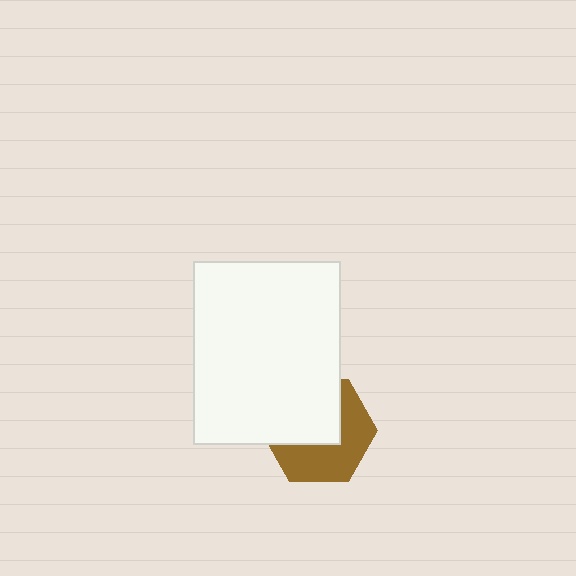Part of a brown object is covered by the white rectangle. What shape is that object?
It is a hexagon.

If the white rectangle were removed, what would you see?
You would see the complete brown hexagon.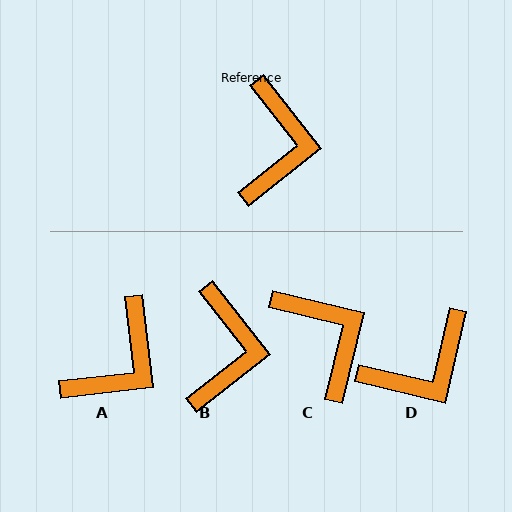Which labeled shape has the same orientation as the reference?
B.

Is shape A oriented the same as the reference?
No, it is off by about 32 degrees.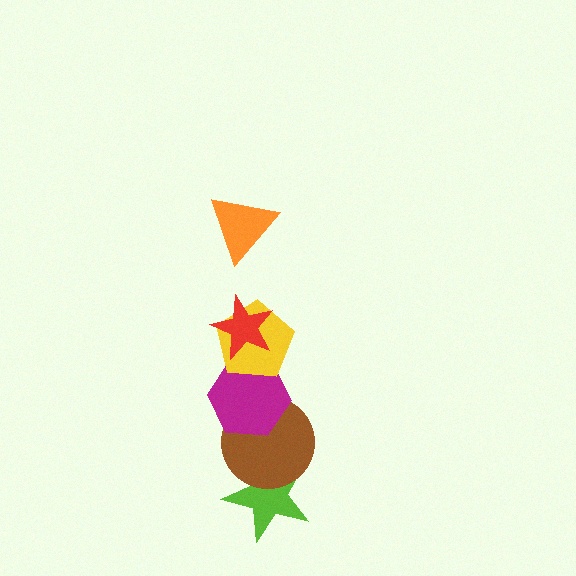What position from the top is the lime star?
The lime star is 6th from the top.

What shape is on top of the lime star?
The brown circle is on top of the lime star.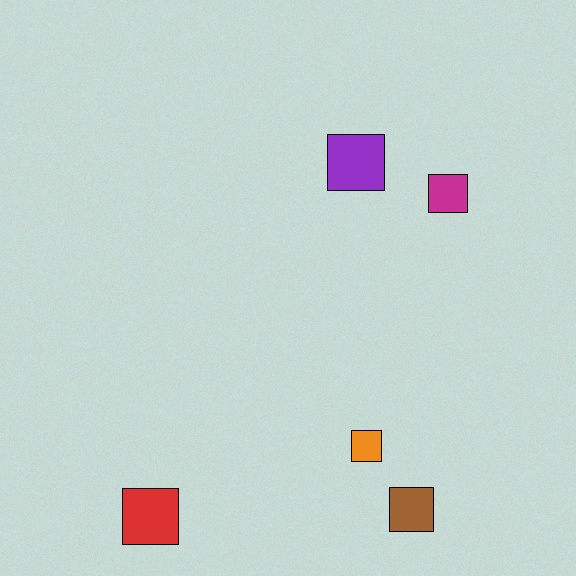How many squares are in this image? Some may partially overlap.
There are 5 squares.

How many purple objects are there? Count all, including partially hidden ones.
There is 1 purple object.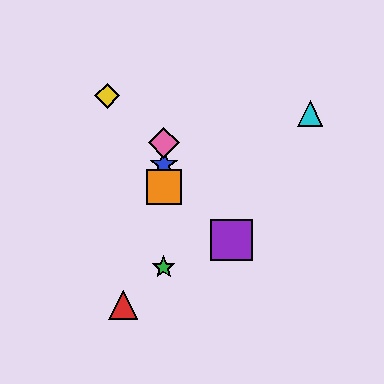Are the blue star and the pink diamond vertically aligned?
Yes, both are at x≈164.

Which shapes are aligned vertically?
The blue star, the green star, the orange square, the pink diamond are aligned vertically.